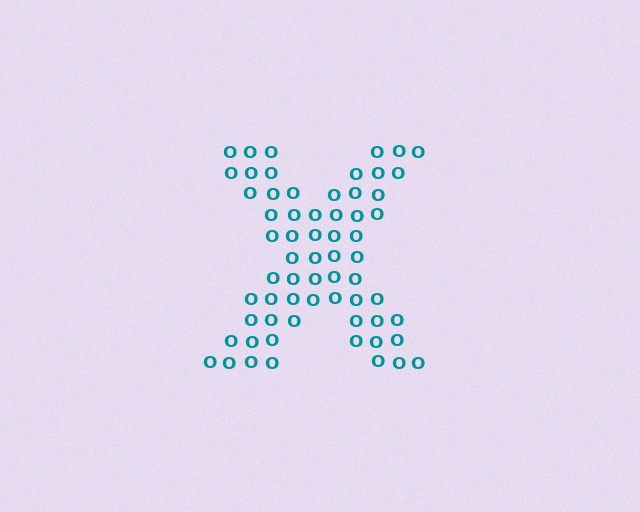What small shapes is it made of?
It is made of small letter O's.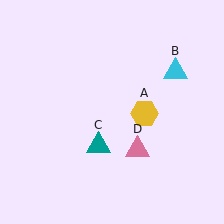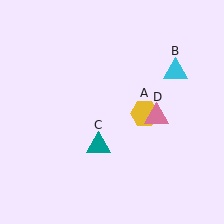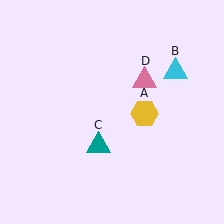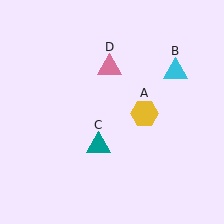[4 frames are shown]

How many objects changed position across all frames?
1 object changed position: pink triangle (object D).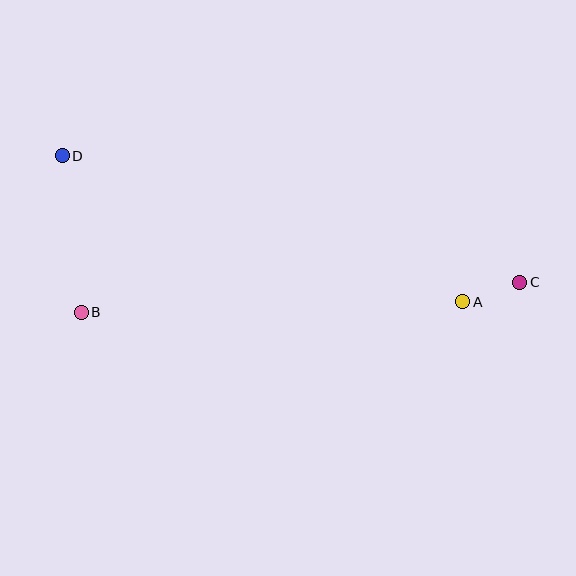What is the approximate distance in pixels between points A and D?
The distance between A and D is approximately 426 pixels.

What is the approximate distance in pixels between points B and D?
The distance between B and D is approximately 157 pixels.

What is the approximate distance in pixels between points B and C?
The distance between B and C is approximately 440 pixels.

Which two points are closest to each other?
Points A and C are closest to each other.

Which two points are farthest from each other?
Points C and D are farthest from each other.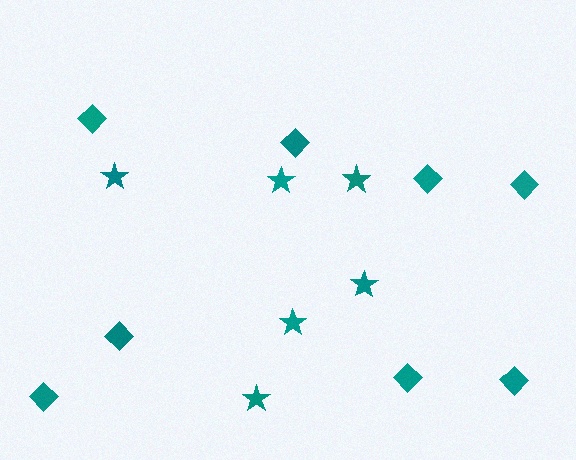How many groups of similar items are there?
There are 2 groups: one group of diamonds (8) and one group of stars (6).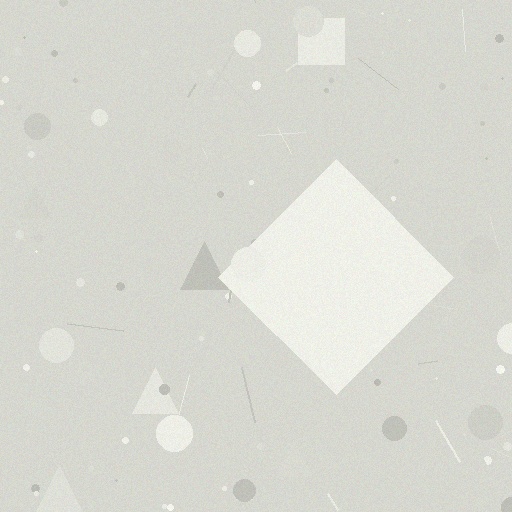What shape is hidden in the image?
A diamond is hidden in the image.